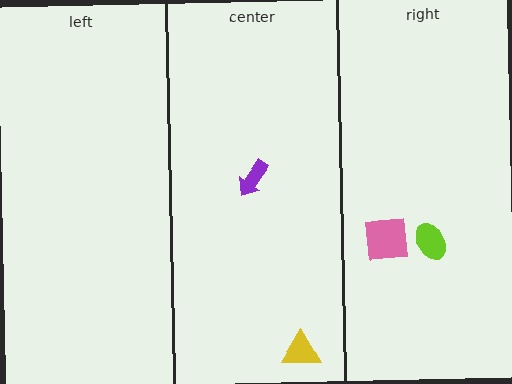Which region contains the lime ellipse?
The right region.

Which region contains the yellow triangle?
The center region.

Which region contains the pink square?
The right region.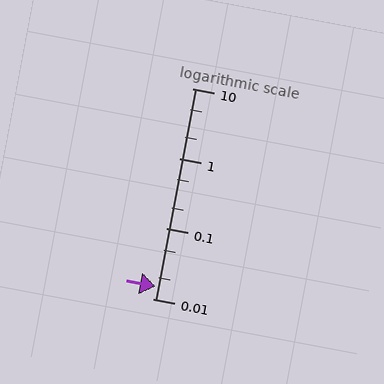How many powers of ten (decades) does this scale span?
The scale spans 3 decades, from 0.01 to 10.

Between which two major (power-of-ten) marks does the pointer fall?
The pointer is between 0.01 and 0.1.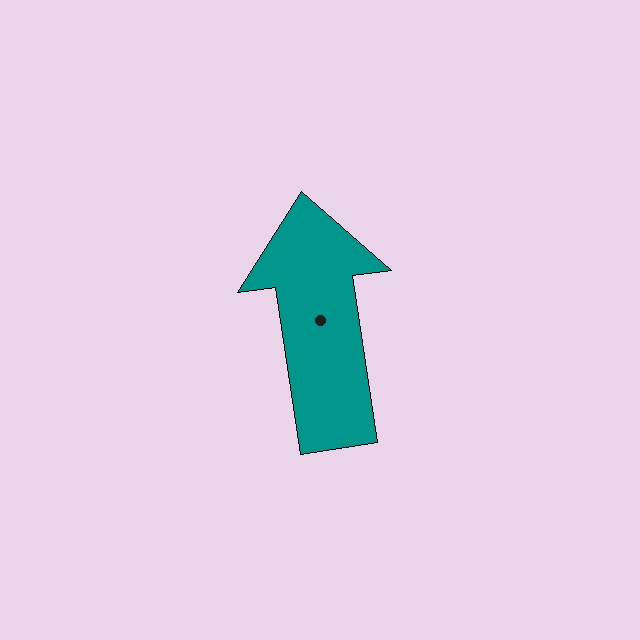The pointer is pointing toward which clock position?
Roughly 12 o'clock.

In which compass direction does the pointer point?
North.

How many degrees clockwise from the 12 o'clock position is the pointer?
Approximately 352 degrees.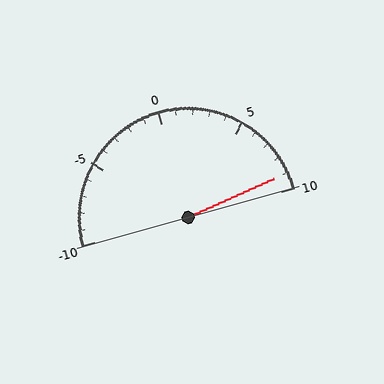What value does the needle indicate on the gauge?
The needle indicates approximately 9.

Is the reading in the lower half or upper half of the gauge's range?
The reading is in the upper half of the range (-10 to 10).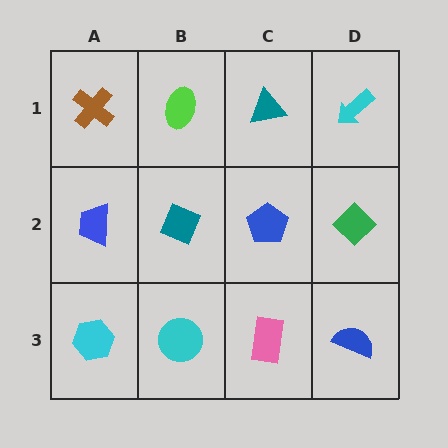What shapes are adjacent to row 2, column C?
A teal triangle (row 1, column C), a pink rectangle (row 3, column C), a teal diamond (row 2, column B), a green diamond (row 2, column D).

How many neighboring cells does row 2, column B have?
4.